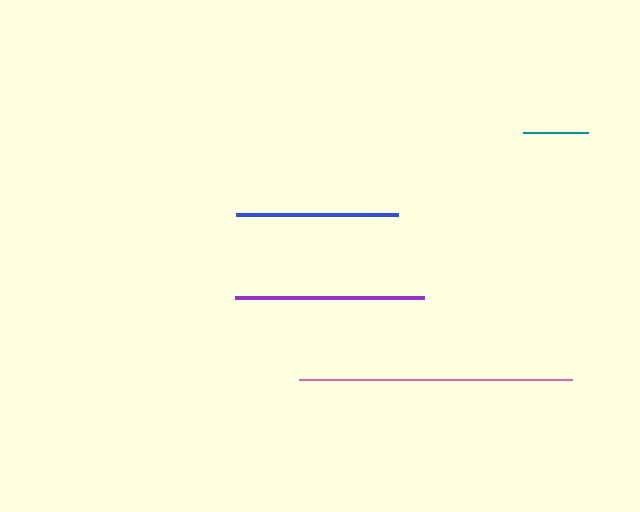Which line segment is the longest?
The pink line is the longest at approximately 273 pixels.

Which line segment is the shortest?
The teal line is the shortest at approximately 64 pixels.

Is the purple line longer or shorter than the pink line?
The pink line is longer than the purple line.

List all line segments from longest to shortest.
From longest to shortest: pink, purple, blue, teal.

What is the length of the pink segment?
The pink segment is approximately 273 pixels long.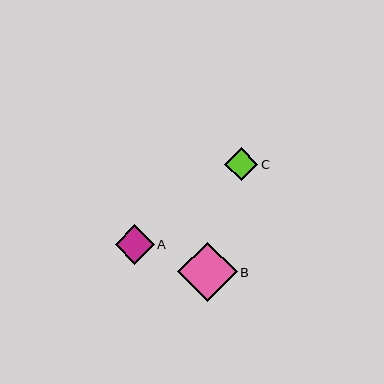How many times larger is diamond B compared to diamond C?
Diamond B is approximately 1.8 times the size of diamond C.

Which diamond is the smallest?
Diamond C is the smallest with a size of approximately 33 pixels.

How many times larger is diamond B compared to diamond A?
Diamond B is approximately 1.5 times the size of diamond A.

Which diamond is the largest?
Diamond B is the largest with a size of approximately 59 pixels.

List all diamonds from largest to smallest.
From largest to smallest: B, A, C.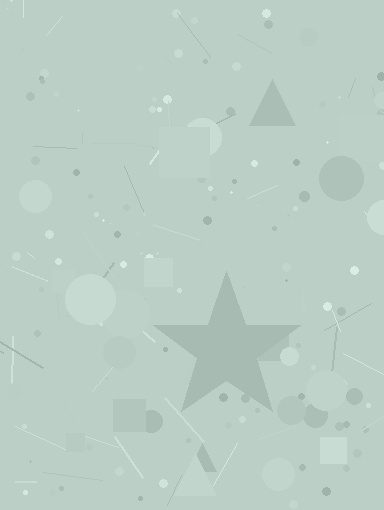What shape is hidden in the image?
A star is hidden in the image.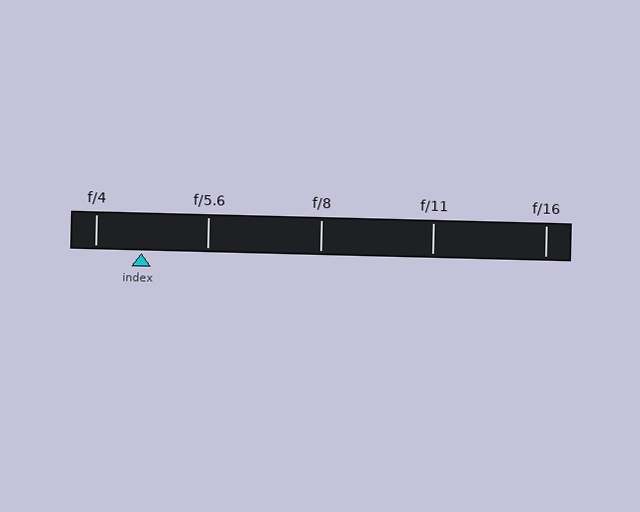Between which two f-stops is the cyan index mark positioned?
The index mark is between f/4 and f/5.6.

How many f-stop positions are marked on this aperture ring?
There are 5 f-stop positions marked.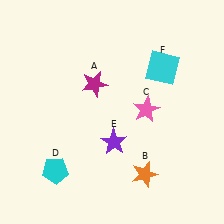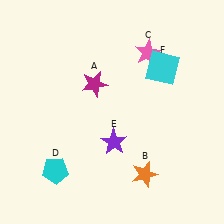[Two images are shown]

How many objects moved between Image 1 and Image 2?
1 object moved between the two images.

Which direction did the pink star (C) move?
The pink star (C) moved up.